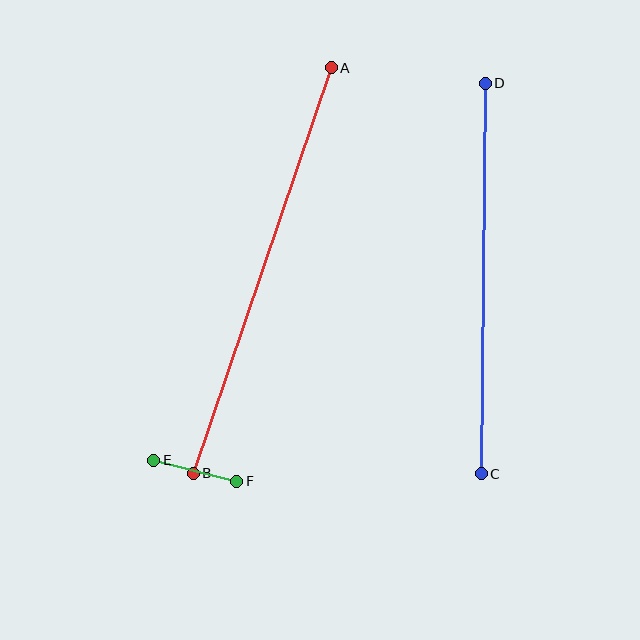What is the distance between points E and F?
The distance is approximately 86 pixels.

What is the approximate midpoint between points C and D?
The midpoint is at approximately (483, 279) pixels.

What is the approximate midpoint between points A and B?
The midpoint is at approximately (262, 271) pixels.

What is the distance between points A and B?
The distance is approximately 429 pixels.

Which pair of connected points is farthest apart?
Points A and B are farthest apart.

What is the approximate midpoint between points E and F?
The midpoint is at approximately (195, 471) pixels.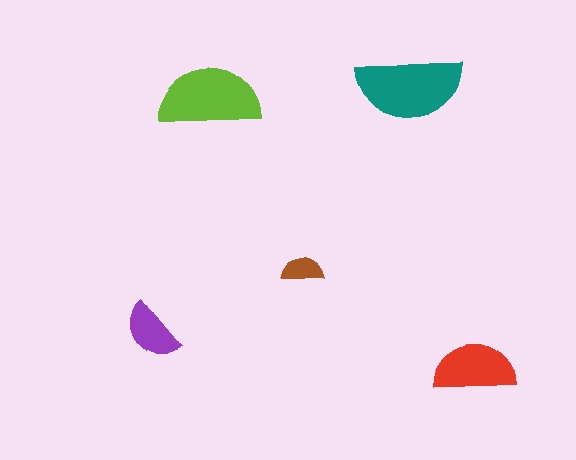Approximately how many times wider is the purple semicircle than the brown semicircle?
About 1.5 times wider.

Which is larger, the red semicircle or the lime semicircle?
The lime one.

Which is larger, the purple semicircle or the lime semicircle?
The lime one.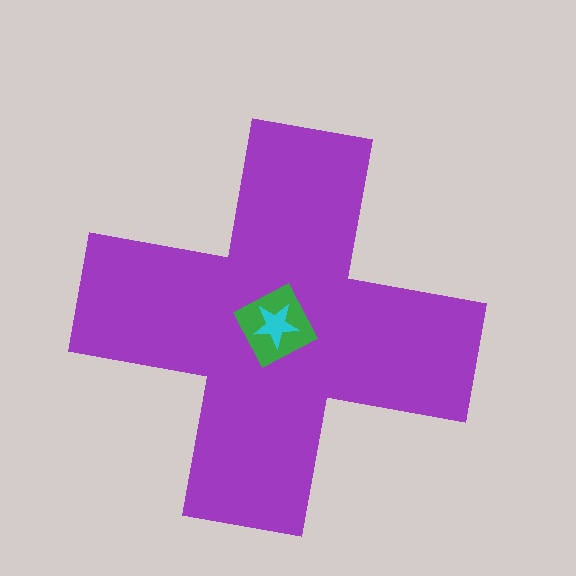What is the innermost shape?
The cyan star.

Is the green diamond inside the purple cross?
Yes.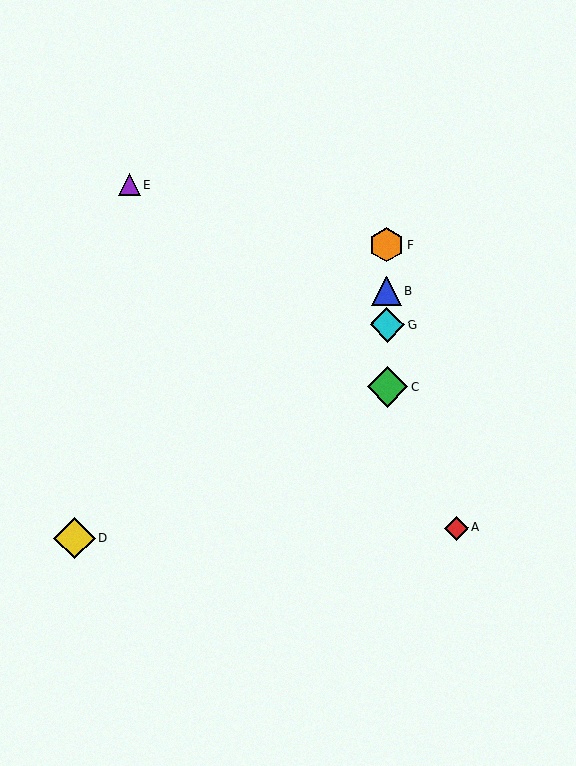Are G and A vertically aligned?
No, G is at x≈387 and A is at x≈457.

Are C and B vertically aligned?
Yes, both are at x≈388.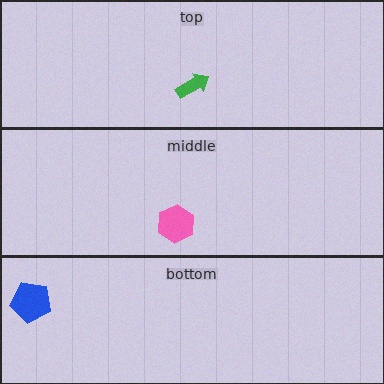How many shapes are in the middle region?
1.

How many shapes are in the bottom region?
1.